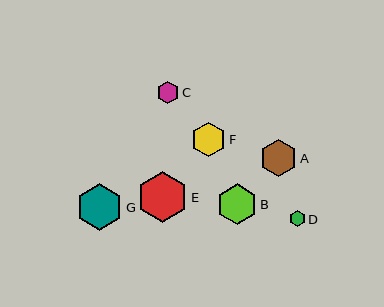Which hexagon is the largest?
Hexagon E is the largest with a size of approximately 51 pixels.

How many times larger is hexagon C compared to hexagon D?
Hexagon C is approximately 1.5 times the size of hexagon D.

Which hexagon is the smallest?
Hexagon D is the smallest with a size of approximately 15 pixels.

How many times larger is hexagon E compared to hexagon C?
Hexagon E is approximately 2.3 times the size of hexagon C.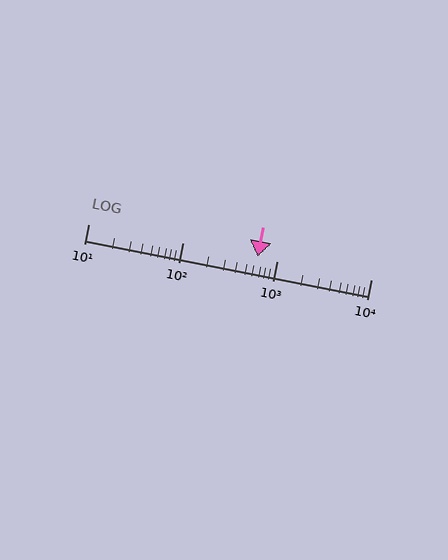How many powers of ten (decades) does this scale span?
The scale spans 3 decades, from 10 to 10000.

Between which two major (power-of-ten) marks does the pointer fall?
The pointer is between 100 and 1000.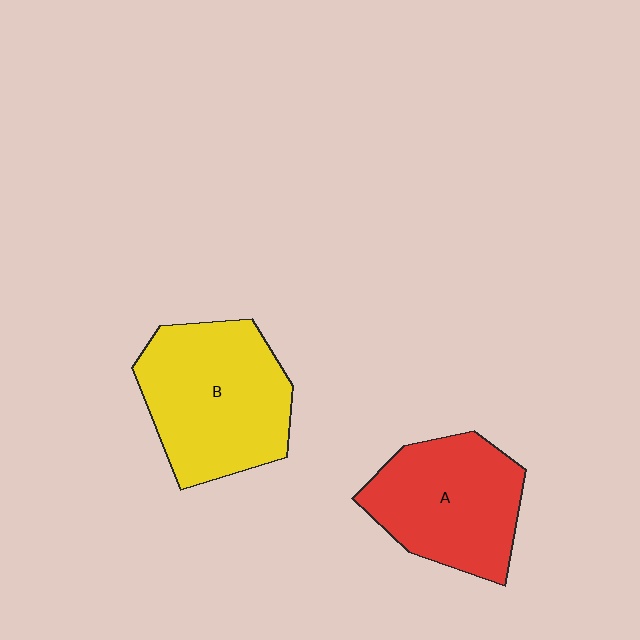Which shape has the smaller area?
Shape A (red).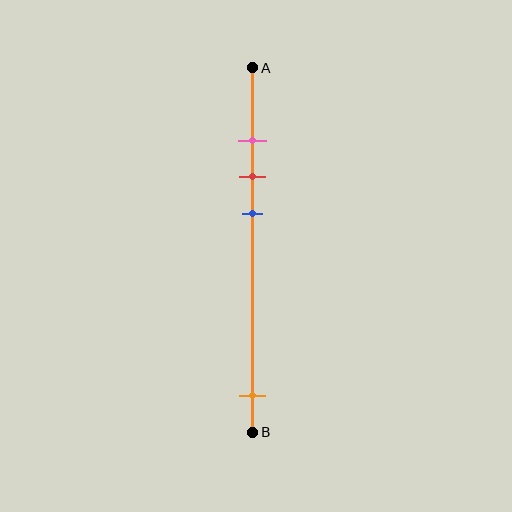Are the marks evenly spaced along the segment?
No, the marks are not evenly spaced.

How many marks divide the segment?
There are 4 marks dividing the segment.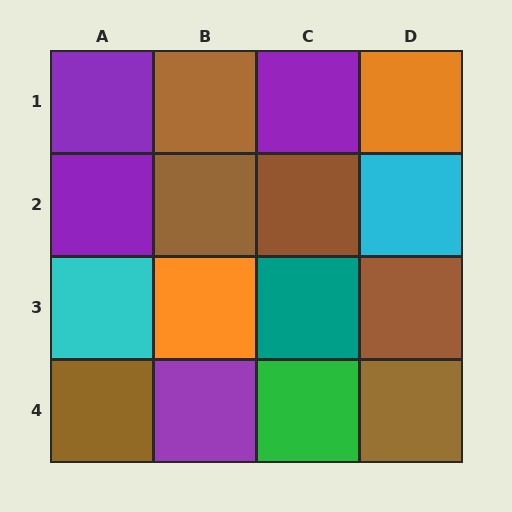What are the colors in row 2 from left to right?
Purple, brown, brown, cyan.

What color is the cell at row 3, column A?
Cyan.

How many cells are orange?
2 cells are orange.